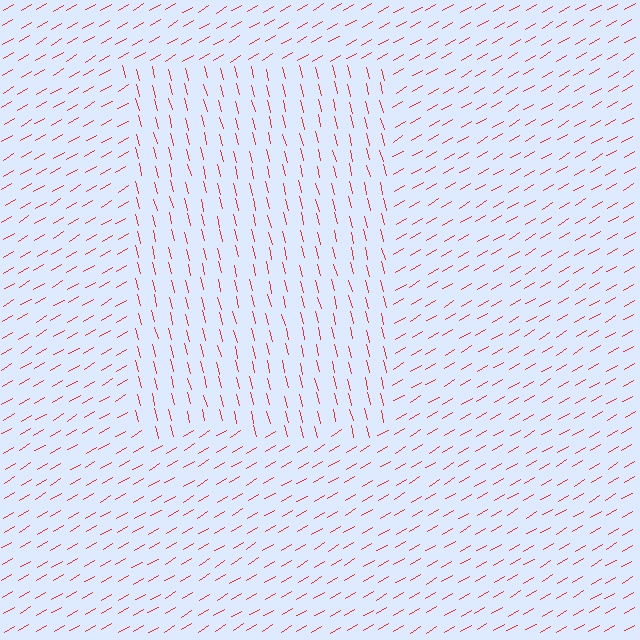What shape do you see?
I see a rectangle.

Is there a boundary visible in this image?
Yes, there is a texture boundary formed by a change in line orientation.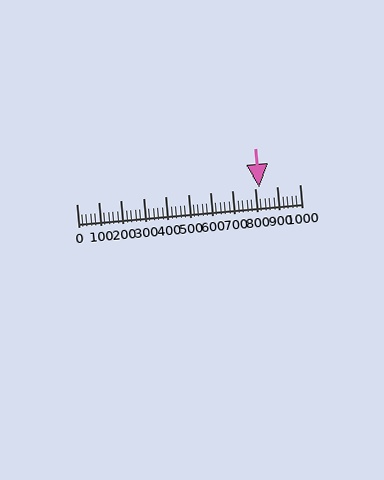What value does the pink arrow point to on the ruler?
The pink arrow points to approximately 820.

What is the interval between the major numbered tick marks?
The major tick marks are spaced 100 units apart.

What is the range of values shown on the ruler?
The ruler shows values from 0 to 1000.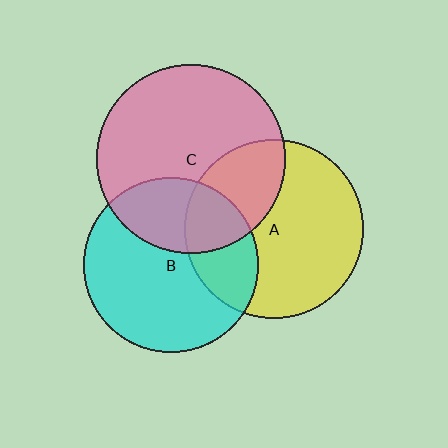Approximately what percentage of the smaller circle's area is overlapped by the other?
Approximately 25%.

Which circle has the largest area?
Circle C (pink).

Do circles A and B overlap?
Yes.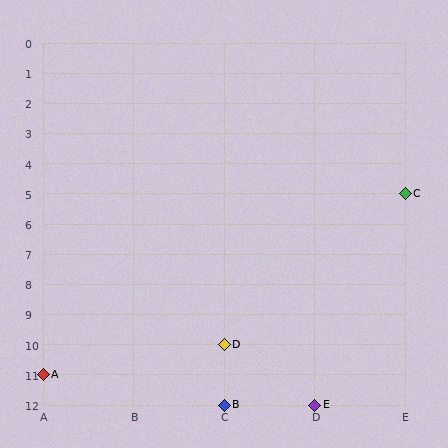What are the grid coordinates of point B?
Point B is at grid coordinates (C, 12).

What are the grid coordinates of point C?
Point C is at grid coordinates (E, 5).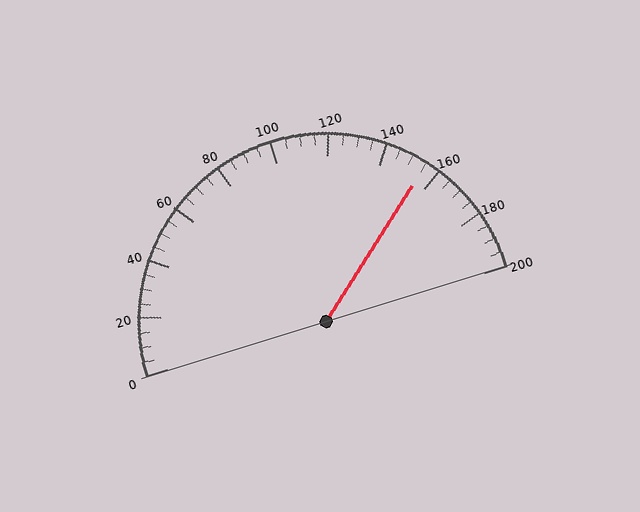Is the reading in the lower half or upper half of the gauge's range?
The reading is in the upper half of the range (0 to 200).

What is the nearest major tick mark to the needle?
The nearest major tick mark is 160.